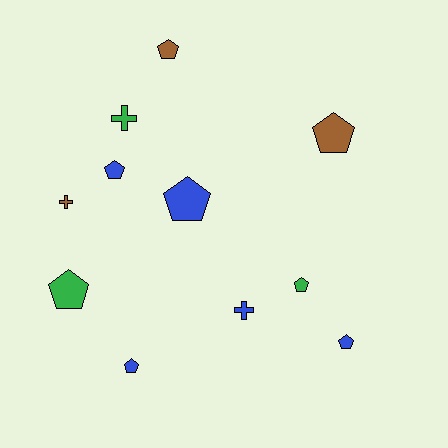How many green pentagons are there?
There are 2 green pentagons.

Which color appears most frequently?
Blue, with 5 objects.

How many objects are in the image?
There are 11 objects.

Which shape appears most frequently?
Pentagon, with 8 objects.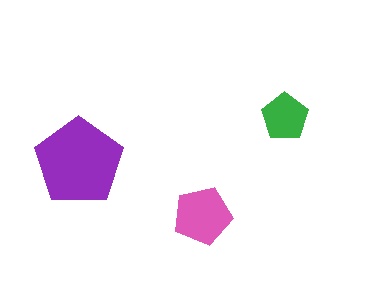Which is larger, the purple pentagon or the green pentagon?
The purple one.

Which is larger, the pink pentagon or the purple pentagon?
The purple one.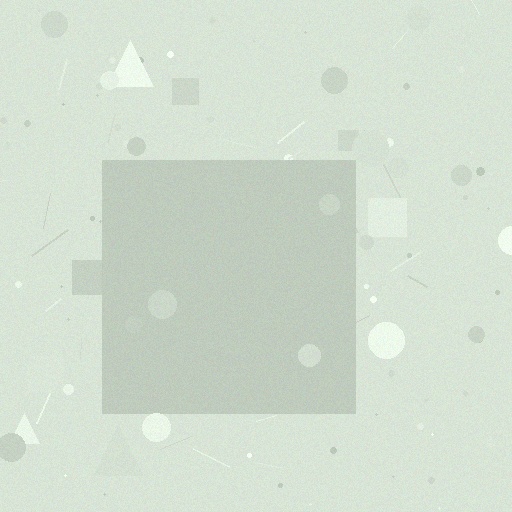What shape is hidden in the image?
A square is hidden in the image.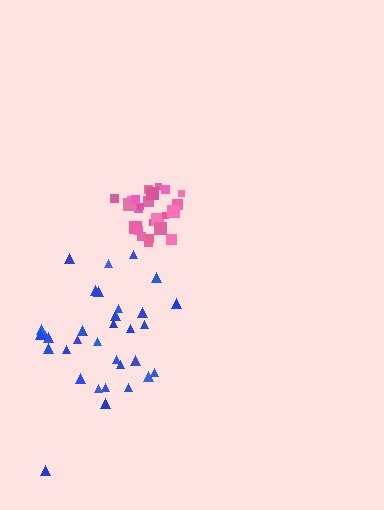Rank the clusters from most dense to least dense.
pink, blue.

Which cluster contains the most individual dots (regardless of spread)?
Blue (33).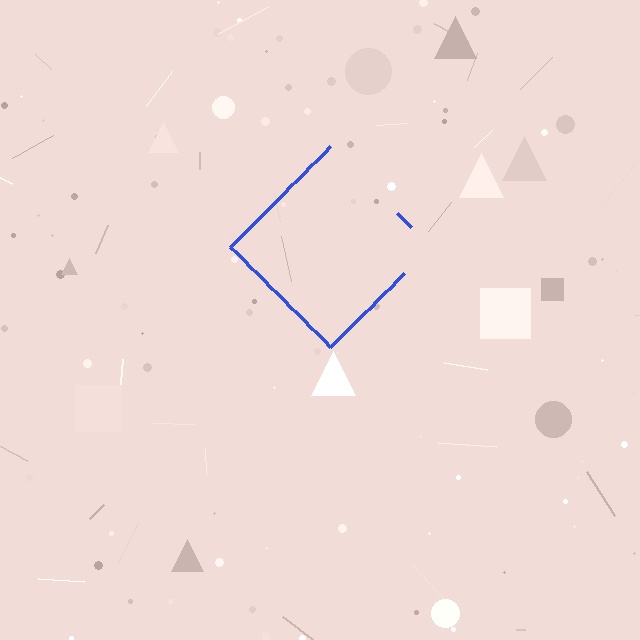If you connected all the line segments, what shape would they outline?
They would outline a diamond.